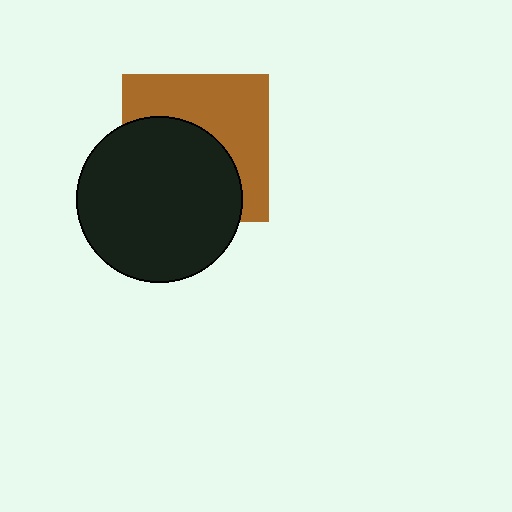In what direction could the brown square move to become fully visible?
The brown square could move toward the upper-right. That would shift it out from behind the black circle entirely.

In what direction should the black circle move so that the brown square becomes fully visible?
The black circle should move toward the lower-left. That is the shortest direction to clear the overlap and leave the brown square fully visible.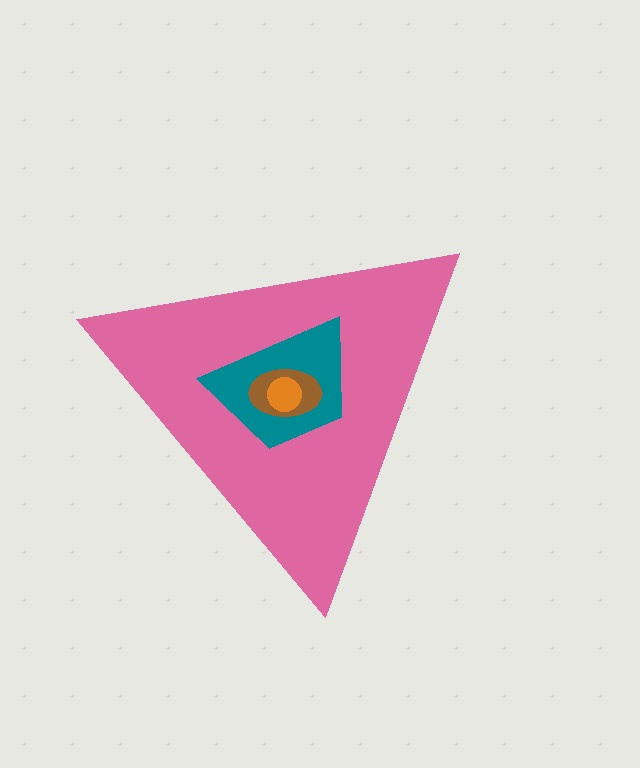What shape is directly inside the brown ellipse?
The orange circle.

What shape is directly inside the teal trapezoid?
The brown ellipse.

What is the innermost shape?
The orange circle.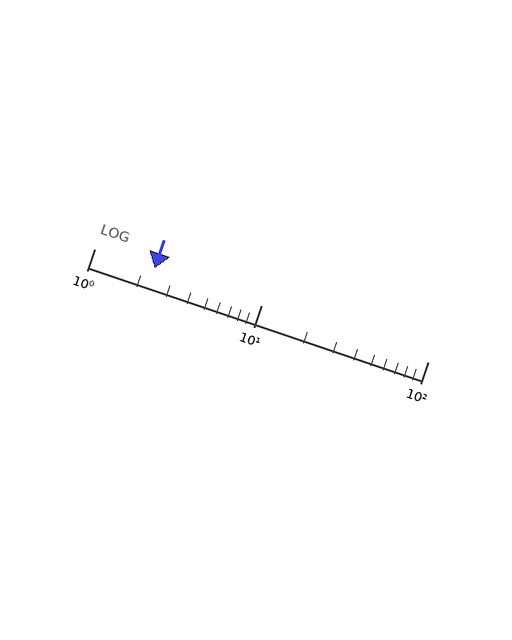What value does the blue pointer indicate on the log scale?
The pointer indicates approximately 2.3.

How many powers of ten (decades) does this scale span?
The scale spans 2 decades, from 1 to 100.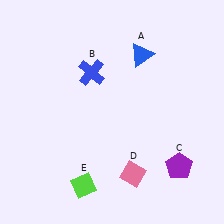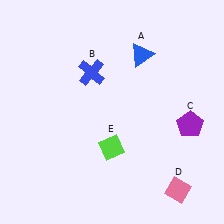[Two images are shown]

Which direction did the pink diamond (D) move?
The pink diamond (D) moved right.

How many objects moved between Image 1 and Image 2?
3 objects moved between the two images.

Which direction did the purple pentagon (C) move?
The purple pentagon (C) moved up.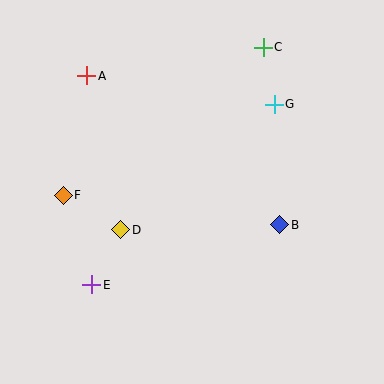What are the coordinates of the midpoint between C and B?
The midpoint between C and B is at (271, 136).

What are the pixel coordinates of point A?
Point A is at (87, 76).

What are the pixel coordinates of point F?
Point F is at (63, 195).